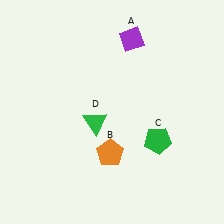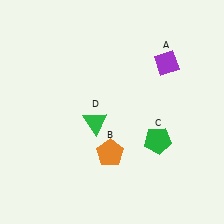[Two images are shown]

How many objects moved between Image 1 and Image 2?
1 object moved between the two images.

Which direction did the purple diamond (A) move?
The purple diamond (A) moved right.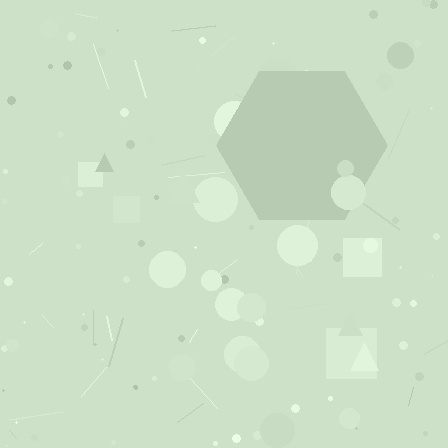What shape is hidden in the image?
A hexagon is hidden in the image.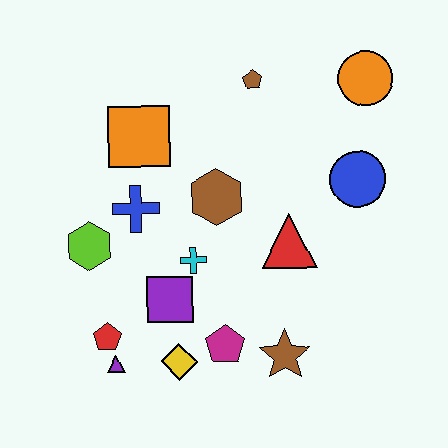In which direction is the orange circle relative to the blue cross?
The orange circle is to the right of the blue cross.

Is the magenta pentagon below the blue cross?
Yes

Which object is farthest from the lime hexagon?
The orange circle is farthest from the lime hexagon.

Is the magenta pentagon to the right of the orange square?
Yes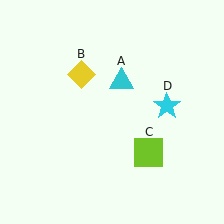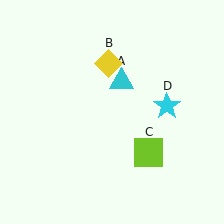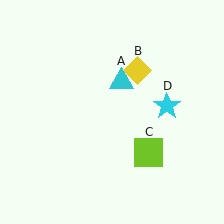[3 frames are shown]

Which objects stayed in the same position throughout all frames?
Cyan triangle (object A) and lime square (object C) and cyan star (object D) remained stationary.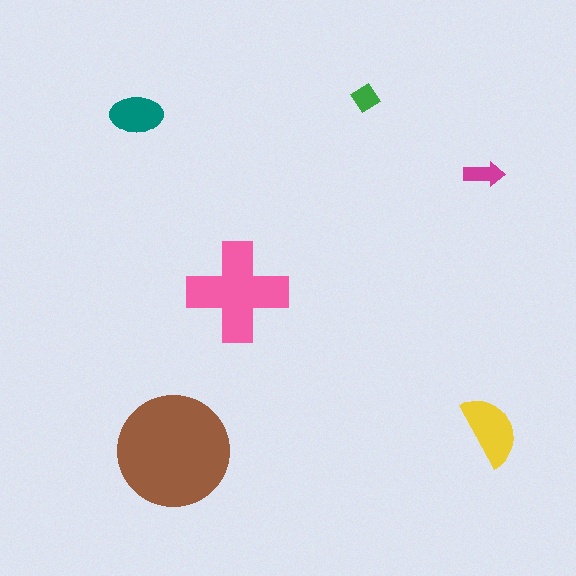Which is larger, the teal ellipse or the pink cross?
The pink cross.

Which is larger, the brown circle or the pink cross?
The brown circle.